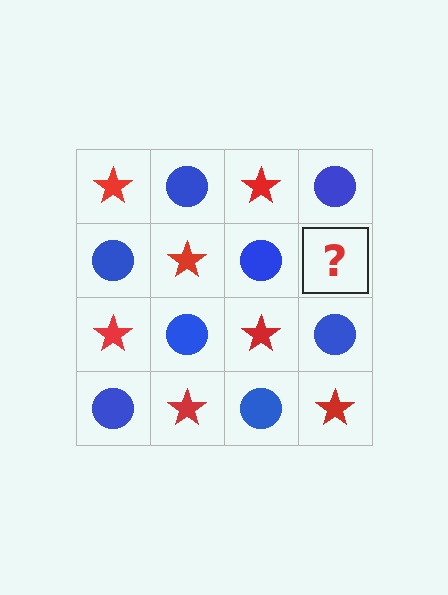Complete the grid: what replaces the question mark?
The question mark should be replaced with a red star.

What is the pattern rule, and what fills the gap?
The rule is that it alternates red star and blue circle in a checkerboard pattern. The gap should be filled with a red star.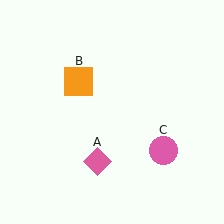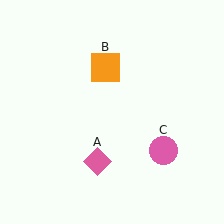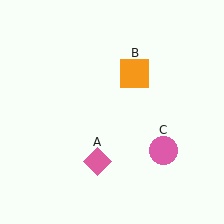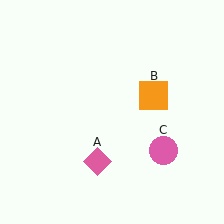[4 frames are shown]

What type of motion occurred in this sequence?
The orange square (object B) rotated clockwise around the center of the scene.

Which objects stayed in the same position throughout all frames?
Pink diamond (object A) and pink circle (object C) remained stationary.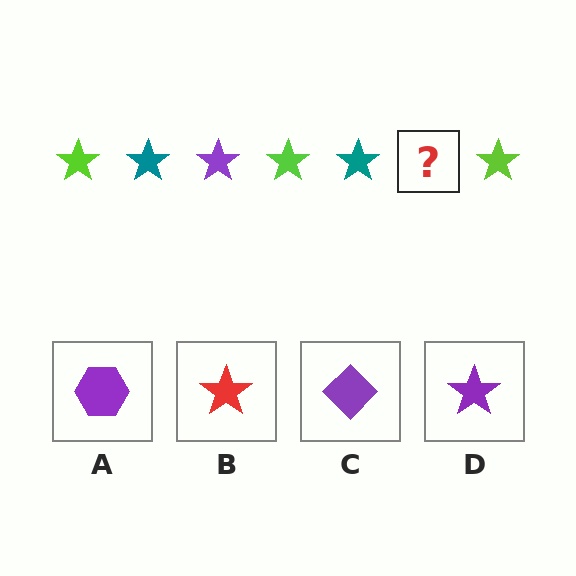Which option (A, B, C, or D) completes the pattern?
D.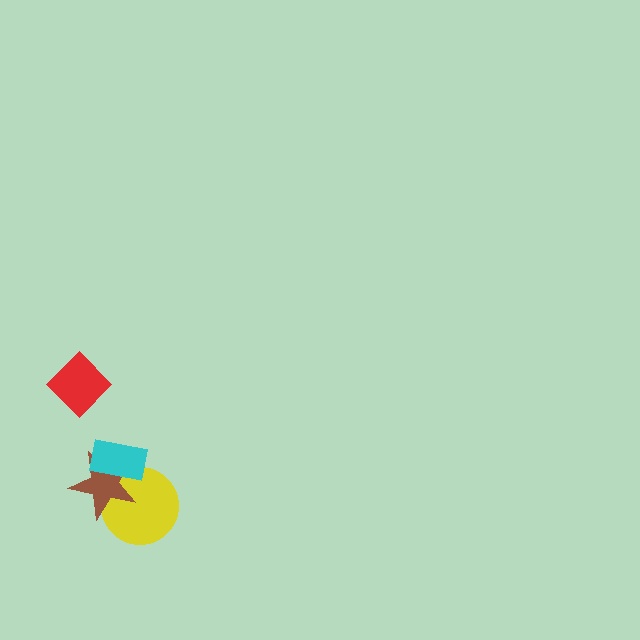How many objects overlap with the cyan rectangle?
2 objects overlap with the cyan rectangle.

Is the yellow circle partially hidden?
Yes, it is partially covered by another shape.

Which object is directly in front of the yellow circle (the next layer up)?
The brown star is directly in front of the yellow circle.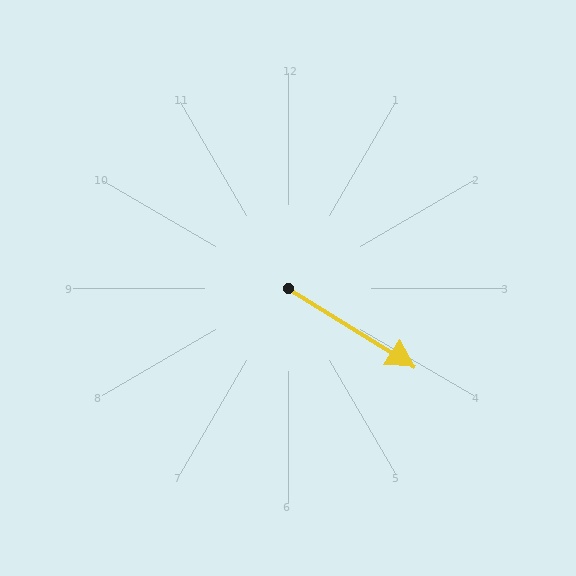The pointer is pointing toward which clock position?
Roughly 4 o'clock.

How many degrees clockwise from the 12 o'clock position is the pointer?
Approximately 122 degrees.